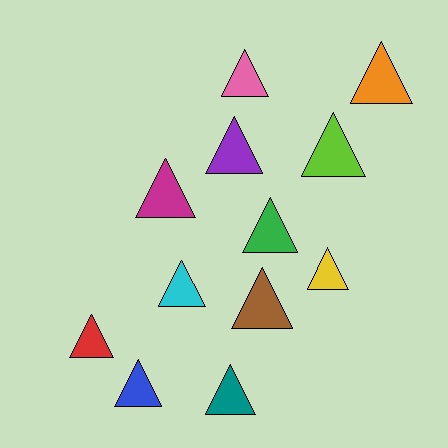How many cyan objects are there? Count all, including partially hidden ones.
There is 1 cyan object.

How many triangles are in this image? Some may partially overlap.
There are 12 triangles.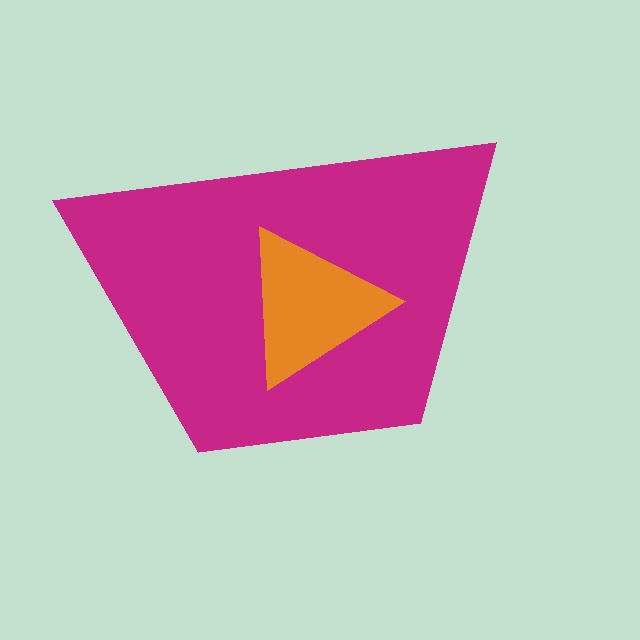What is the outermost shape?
The magenta trapezoid.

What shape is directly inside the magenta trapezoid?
The orange triangle.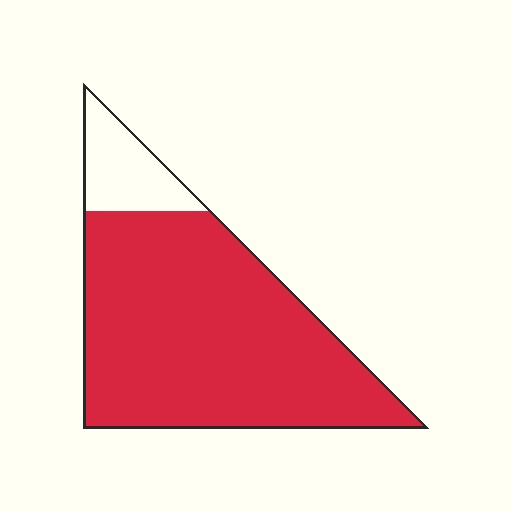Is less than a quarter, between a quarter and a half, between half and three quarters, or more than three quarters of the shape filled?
More than three quarters.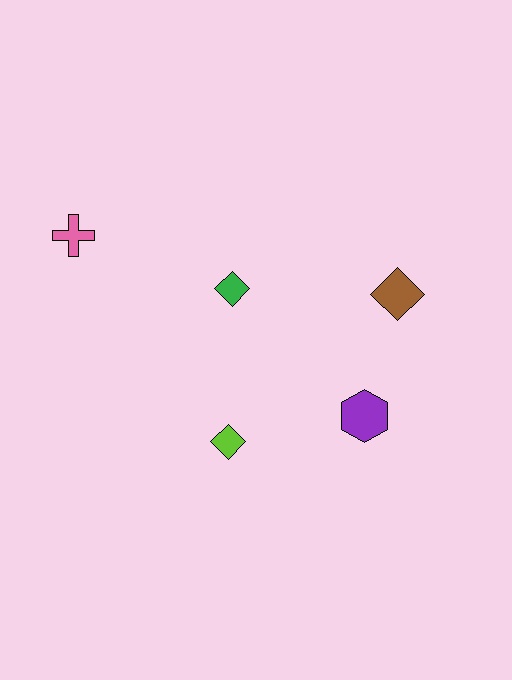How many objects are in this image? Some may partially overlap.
There are 5 objects.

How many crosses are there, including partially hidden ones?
There is 1 cross.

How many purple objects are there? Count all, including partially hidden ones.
There is 1 purple object.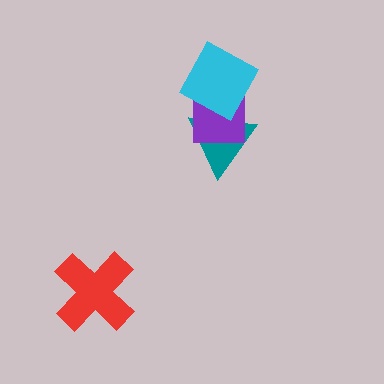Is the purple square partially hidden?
Yes, it is partially covered by another shape.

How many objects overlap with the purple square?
2 objects overlap with the purple square.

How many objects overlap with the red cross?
0 objects overlap with the red cross.